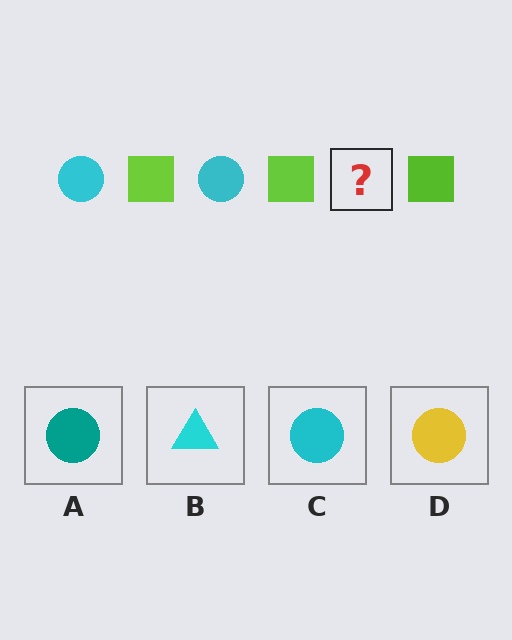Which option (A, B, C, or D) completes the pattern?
C.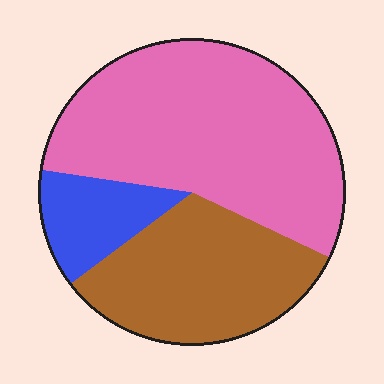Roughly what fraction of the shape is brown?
Brown covers 33% of the shape.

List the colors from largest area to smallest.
From largest to smallest: pink, brown, blue.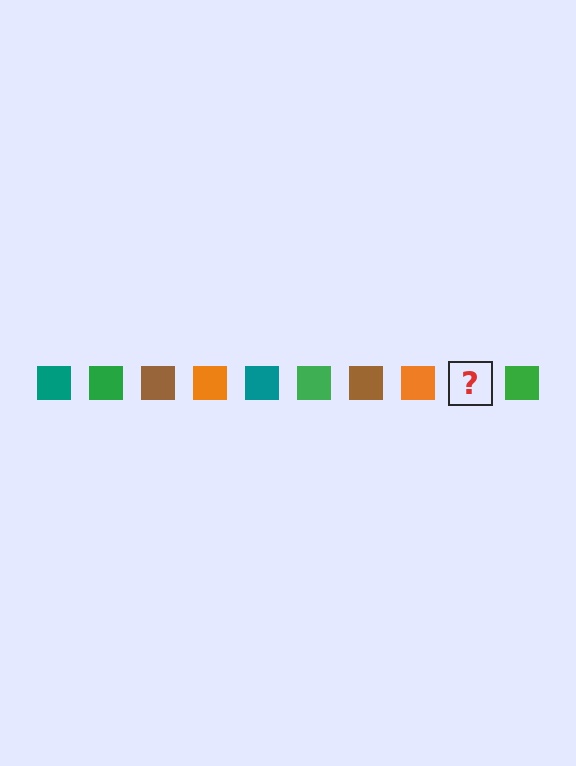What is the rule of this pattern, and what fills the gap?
The rule is that the pattern cycles through teal, green, brown, orange squares. The gap should be filled with a teal square.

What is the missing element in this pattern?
The missing element is a teal square.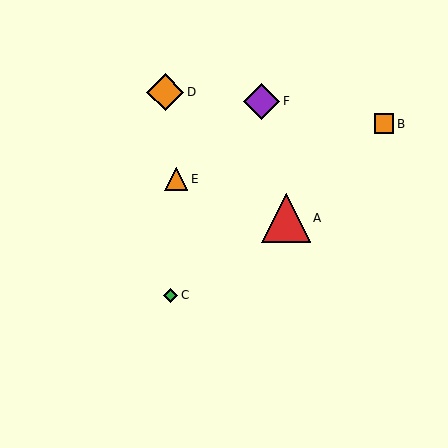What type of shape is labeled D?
Shape D is an orange diamond.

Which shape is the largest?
The red triangle (labeled A) is the largest.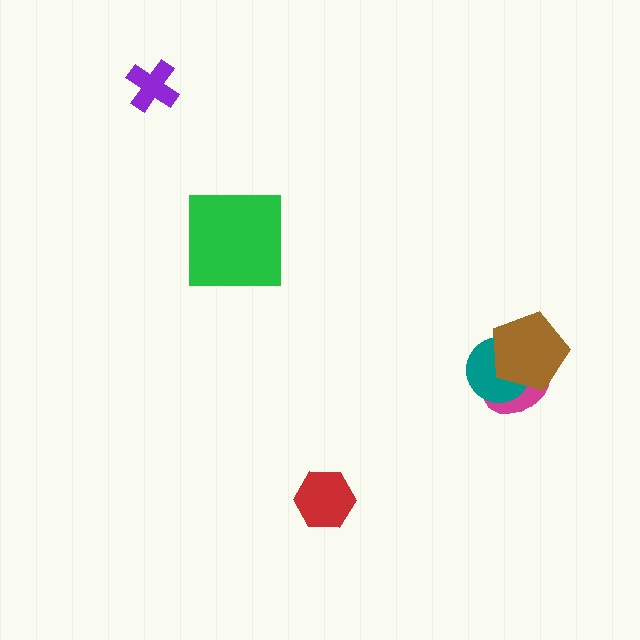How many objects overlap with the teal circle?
2 objects overlap with the teal circle.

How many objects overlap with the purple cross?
0 objects overlap with the purple cross.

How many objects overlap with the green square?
0 objects overlap with the green square.